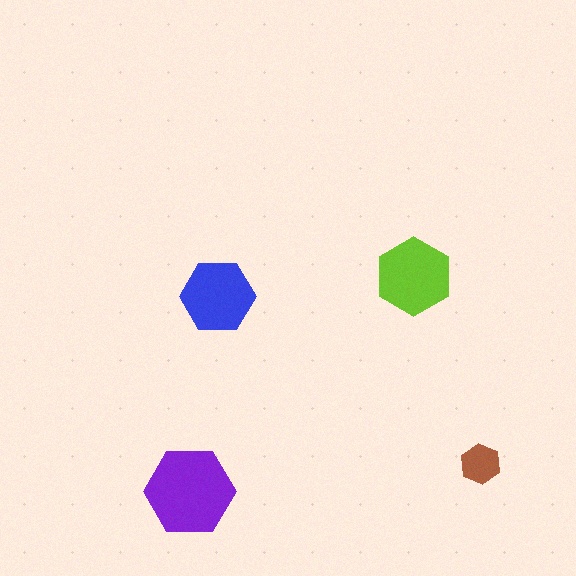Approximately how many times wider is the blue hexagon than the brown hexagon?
About 2 times wider.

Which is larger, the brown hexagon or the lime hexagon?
The lime one.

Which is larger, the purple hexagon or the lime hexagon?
The purple one.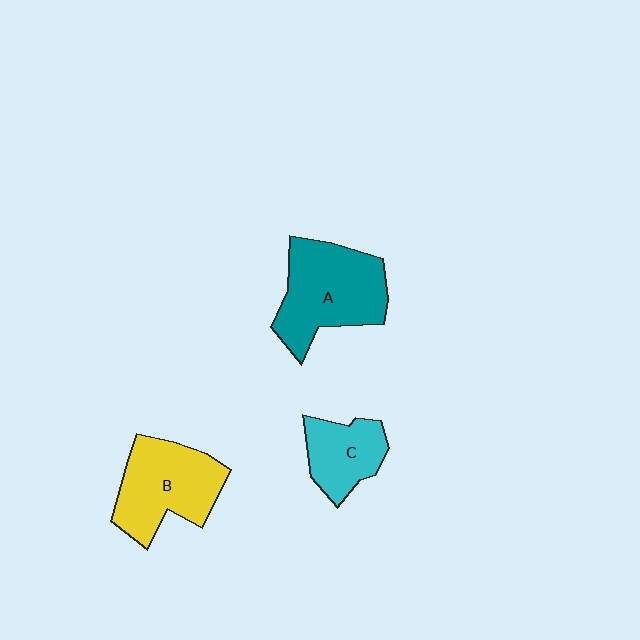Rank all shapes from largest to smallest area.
From largest to smallest: A (teal), B (yellow), C (cyan).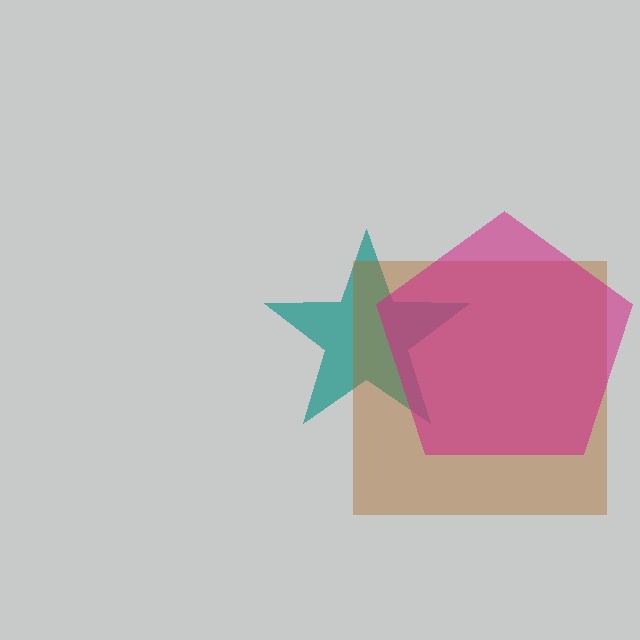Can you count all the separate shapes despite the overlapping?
Yes, there are 3 separate shapes.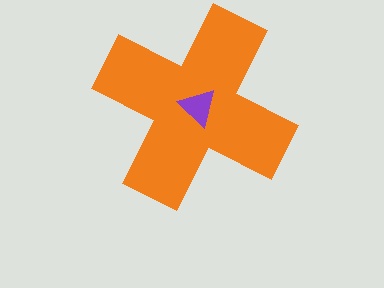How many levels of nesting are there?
2.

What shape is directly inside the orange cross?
The purple triangle.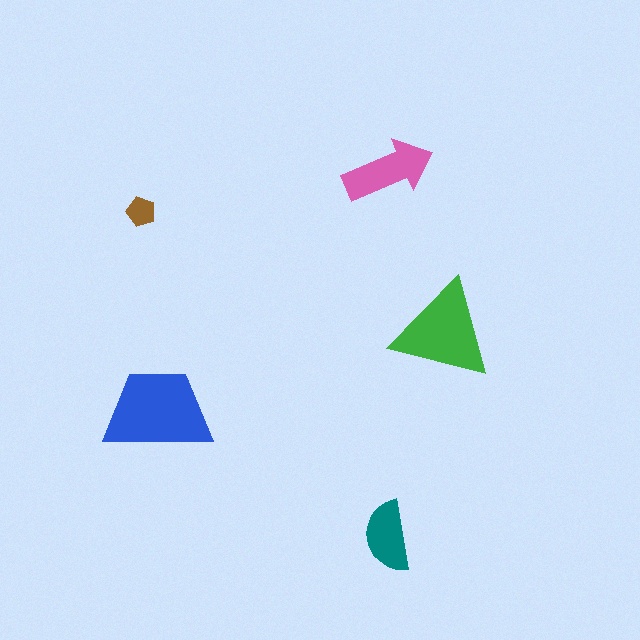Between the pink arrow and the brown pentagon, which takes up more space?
The pink arrow.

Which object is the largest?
The blue trapezoid.